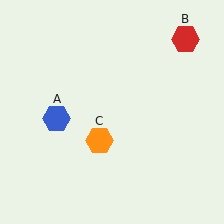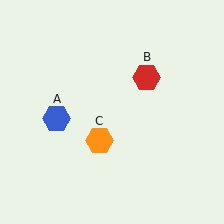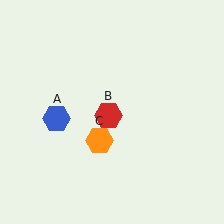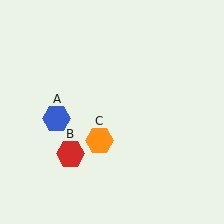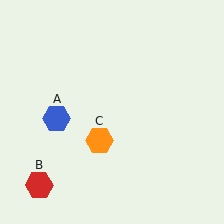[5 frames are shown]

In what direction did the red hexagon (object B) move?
The red hexagon (object B) moved down and to the left.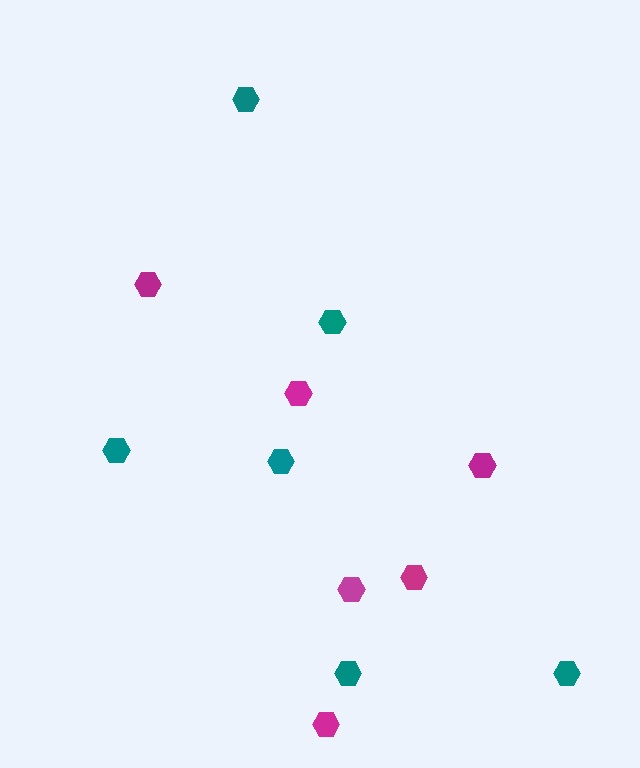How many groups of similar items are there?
There are 2 groups: one group of teal hexagons (6) and one group of magenta hexagons (6).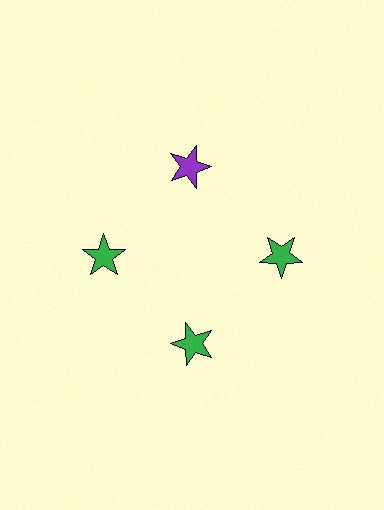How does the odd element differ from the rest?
It has a different color: purple instead of green.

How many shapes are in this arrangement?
There are 4 shapes arranged in a ring pattern.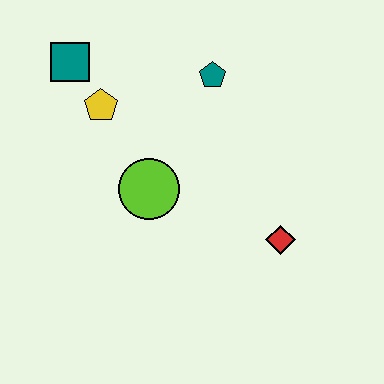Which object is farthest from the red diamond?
The teal square is farthest from the red diamond.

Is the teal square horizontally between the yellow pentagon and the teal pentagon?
No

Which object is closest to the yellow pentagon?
The teal square is closest to the yellow pentagon.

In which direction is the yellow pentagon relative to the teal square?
The yellow pentagon is below the teal square.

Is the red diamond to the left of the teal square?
No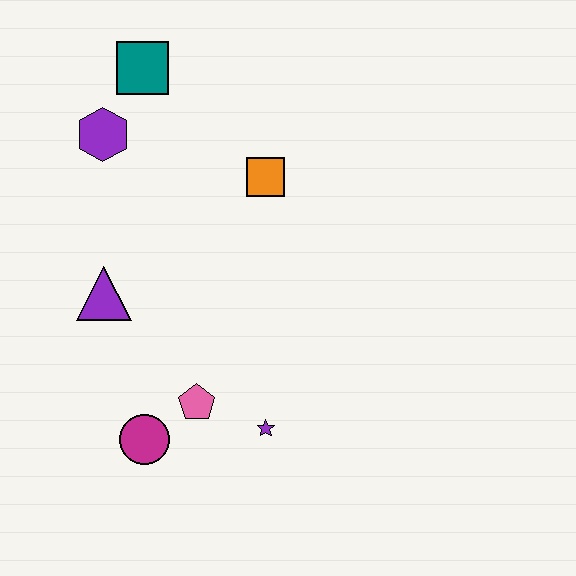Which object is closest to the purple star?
The pink pentagon is closest to the purple star.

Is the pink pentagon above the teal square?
No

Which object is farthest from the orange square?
The magenta circle is farthest from the orange square.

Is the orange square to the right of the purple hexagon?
Yes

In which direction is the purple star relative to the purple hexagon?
The purple star is below the purple hexagon.